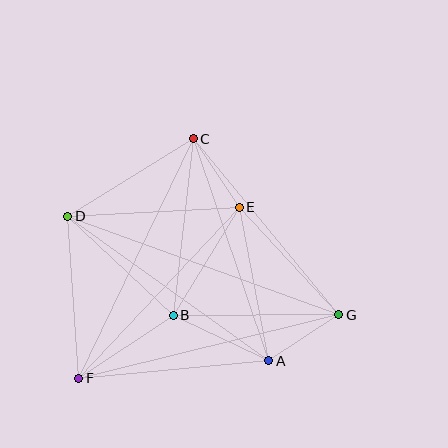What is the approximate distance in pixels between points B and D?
The distance between B and D is approximately 145 pixels.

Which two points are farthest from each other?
Points D and G are farthest from each other.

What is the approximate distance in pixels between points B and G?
The distance between B and G is approximately 166 pixels.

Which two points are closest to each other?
Points C and E are closest to each other.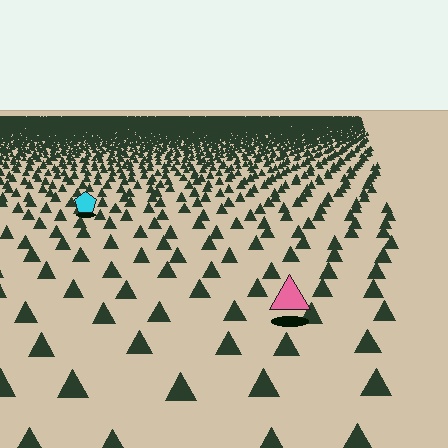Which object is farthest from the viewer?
The cyan pentagon is farthest from the viewer. It appears smaller and the ground texture around it is denser.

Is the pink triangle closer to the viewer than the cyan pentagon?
Yes. The pink triangle is closer — you can tell from the texture gradient: the ground texture is coarser near it.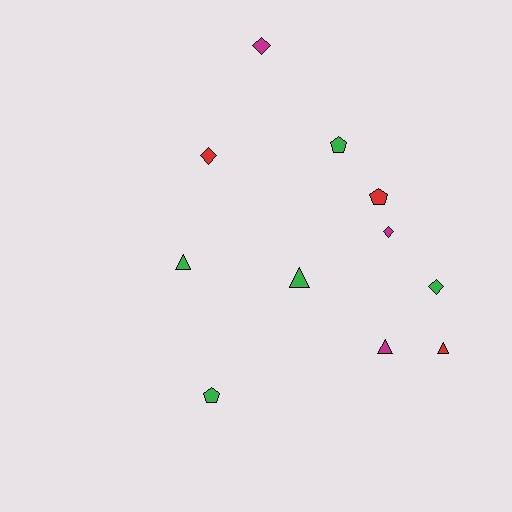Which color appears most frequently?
Green, with 5 objects.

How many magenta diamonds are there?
There are 2 magenta diamonds.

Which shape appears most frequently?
Triangle, with 4 objects.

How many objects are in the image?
There are 11 objects.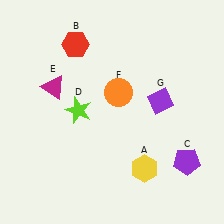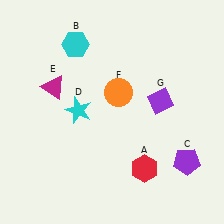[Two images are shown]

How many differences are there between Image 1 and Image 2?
There are 3 differences between the two images.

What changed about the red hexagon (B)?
In Image 1, B is red. In Image 2, it changed to cyan.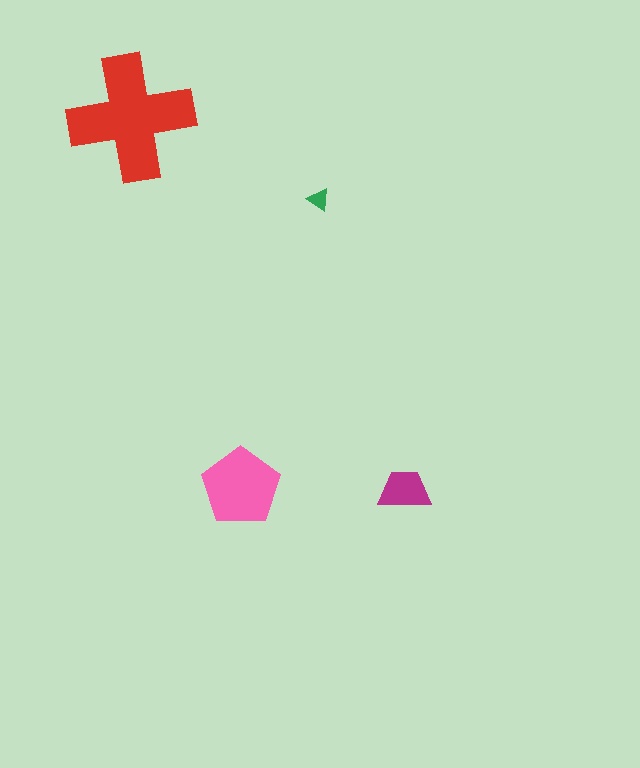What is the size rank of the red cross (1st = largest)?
1st.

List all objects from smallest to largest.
The green triangle, the magenta trapezoid, the pink pentagon, the red cross.